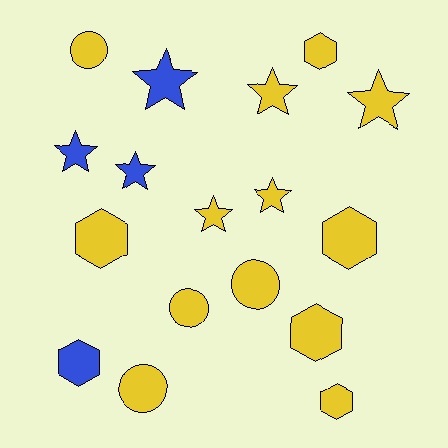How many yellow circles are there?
There are 4 yellow circles.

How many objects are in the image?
There are 17 objects.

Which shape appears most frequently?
Star, with 7 objects.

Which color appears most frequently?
Yellow, with 13 objects.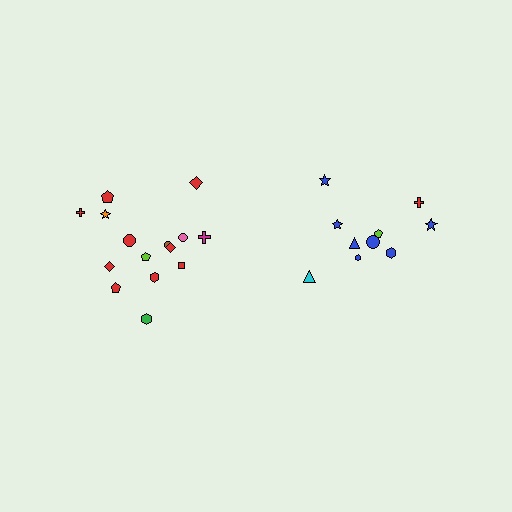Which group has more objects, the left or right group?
The left group.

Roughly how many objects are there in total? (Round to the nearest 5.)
Roughly 25 objects in total.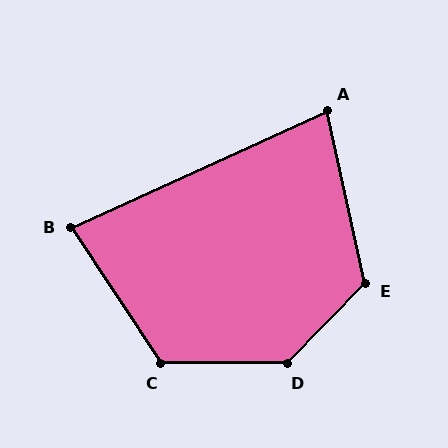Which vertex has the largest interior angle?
D, at approximately 134 degrees.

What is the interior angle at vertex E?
Approximately 124 degrees (obtuse).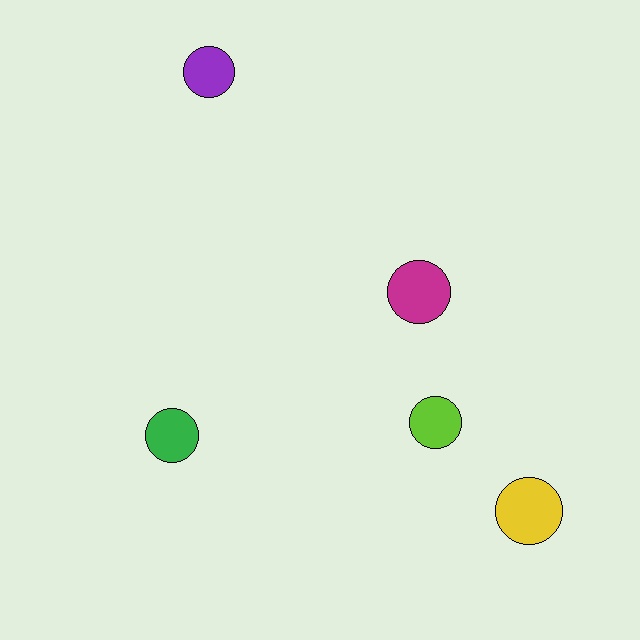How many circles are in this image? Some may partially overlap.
There are 5 circles.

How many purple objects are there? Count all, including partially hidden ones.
There is 1 purple object.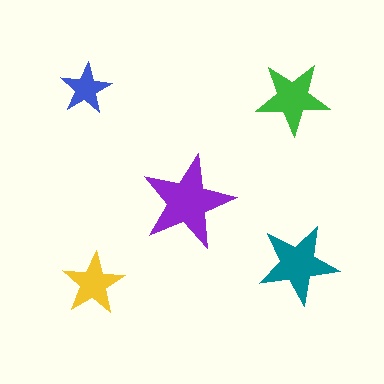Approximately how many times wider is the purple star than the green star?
About 1.5 times wider.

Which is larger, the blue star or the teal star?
The teal one.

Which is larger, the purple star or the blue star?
The purple one.